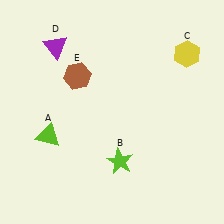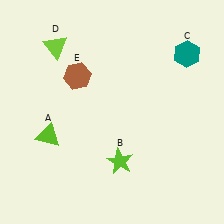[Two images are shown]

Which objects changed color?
C changed from yellow to teal. D changed from purple to lime.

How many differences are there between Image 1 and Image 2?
There are 2 differences between the two images.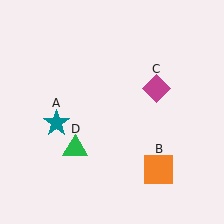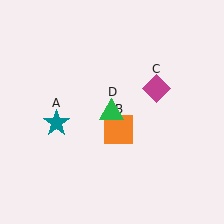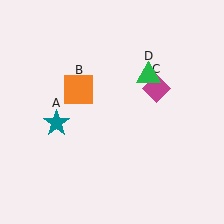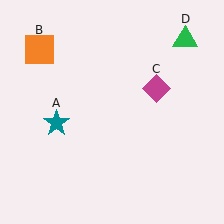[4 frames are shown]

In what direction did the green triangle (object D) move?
The green triangle (object D) moved up and to the right.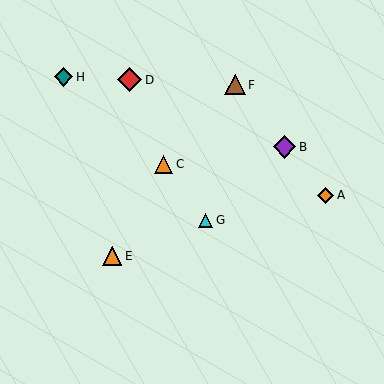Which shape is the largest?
The red diamond (labeled D) is the largest.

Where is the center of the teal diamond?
The center of the teal diamond is at (64, 77).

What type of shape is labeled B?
Shape B is a purple diamond.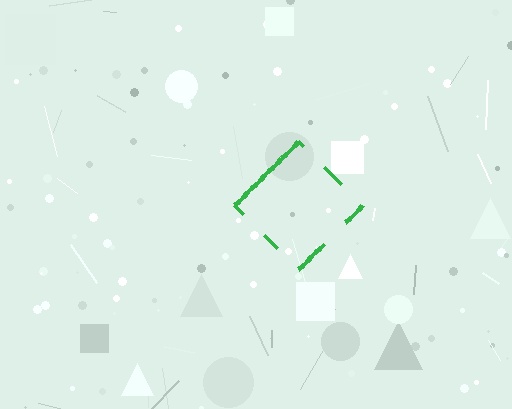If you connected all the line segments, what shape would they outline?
They would outline a diamond.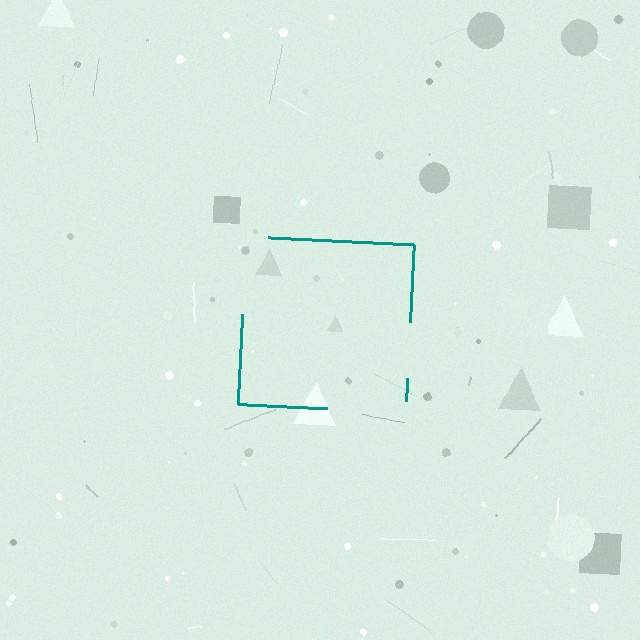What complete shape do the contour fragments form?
The contour fragments form a square.